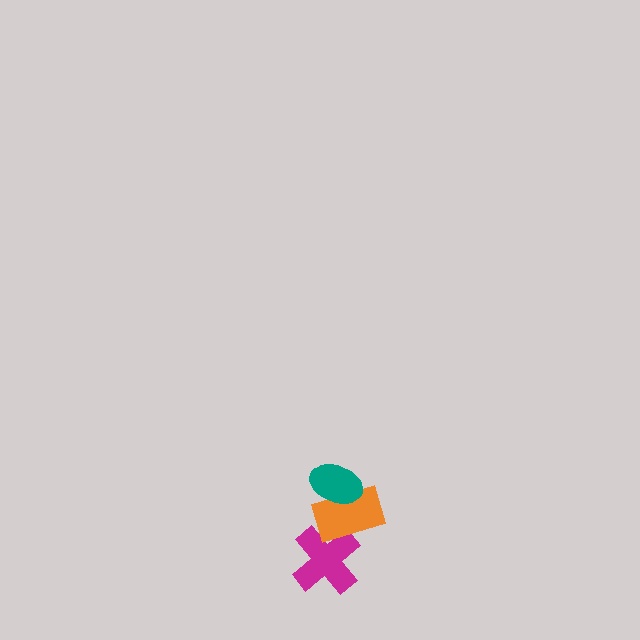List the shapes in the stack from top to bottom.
From top to bottom: the teal ellipse, the orange rectangle, the magenta cross.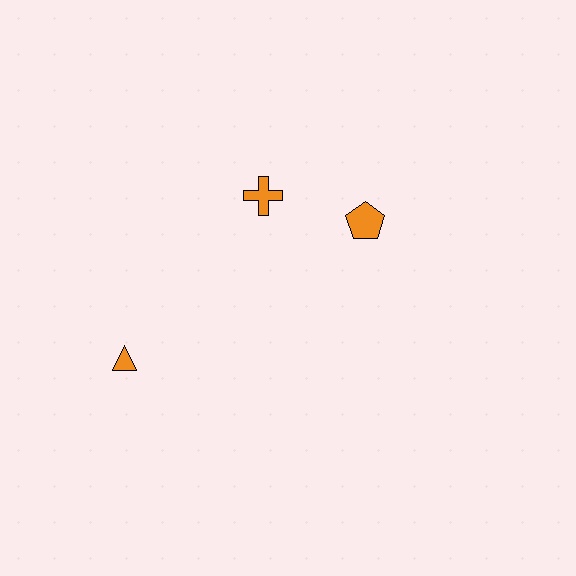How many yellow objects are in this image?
There are no yellow objects.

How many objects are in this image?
There are 3 objects.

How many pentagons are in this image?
There is 1 pentagon.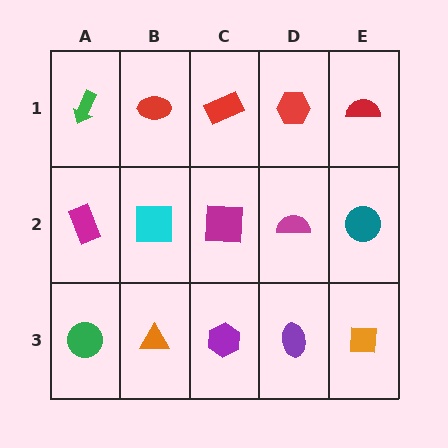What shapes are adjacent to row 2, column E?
A red semicircle (row 1, column E), an orange square (row 3, column E), a magenta semicircle (row 2, column D).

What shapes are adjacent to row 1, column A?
A magenta rectangle (row 2, column A), a red ellipse (row 1, column B).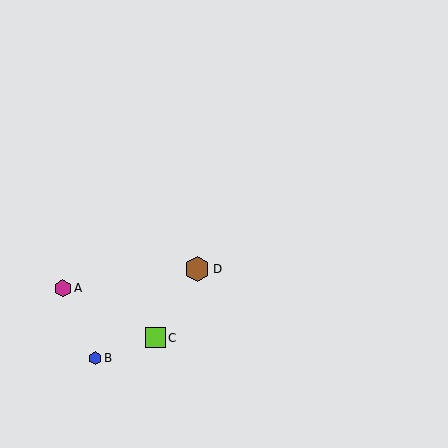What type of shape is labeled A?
Shape A is a magenta hexagon.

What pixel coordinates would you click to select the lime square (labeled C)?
Click at (155, 338) to select the lime square C.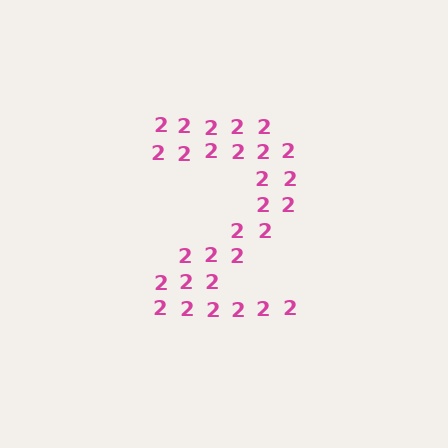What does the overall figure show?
The overall figure shows the digit 2.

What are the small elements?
The small elements are digit 2's.